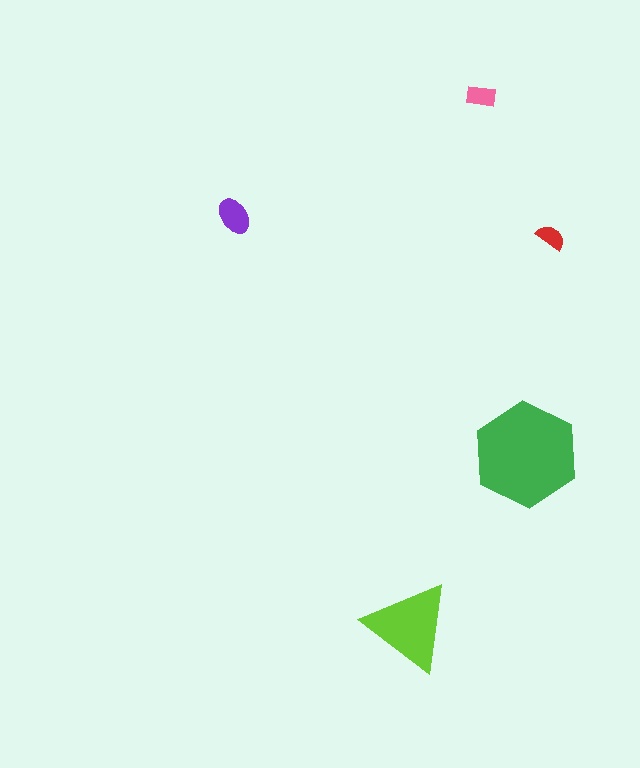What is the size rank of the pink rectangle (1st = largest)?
4th.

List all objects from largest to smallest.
The green hexagon, the lime triangle, the purple ellipse, the pink rectangle, the red semicircle.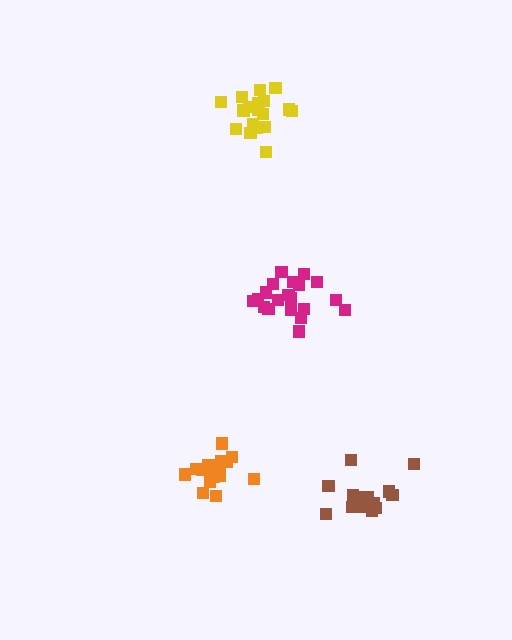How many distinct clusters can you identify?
There are 4 distinct clusters.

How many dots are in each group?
Group 1: 15 dots, Group 2: 20 dots, Group 3: 18 dots, Group 4: 15 dots (68 total).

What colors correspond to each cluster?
The clusters are colored: orange, magenta, yellow, brown.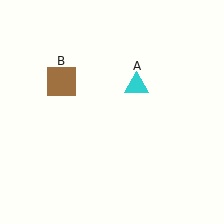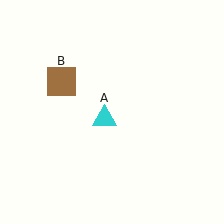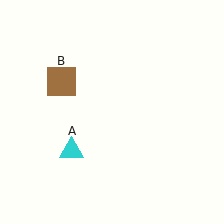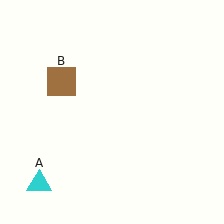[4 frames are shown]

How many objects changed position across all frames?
1 object changed position: cyan triangle (object A).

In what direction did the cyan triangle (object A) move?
The cyan triangle (object A) moved down and to the left.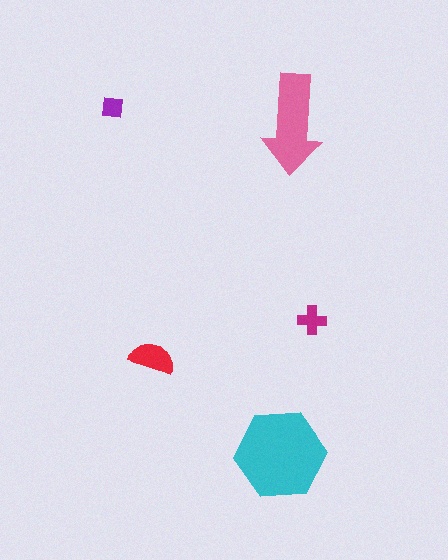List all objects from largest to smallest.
The cyan hexagon, the pink arrow, the red semicircle, the magenta cross, the purple square.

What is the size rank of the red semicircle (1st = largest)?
3rd.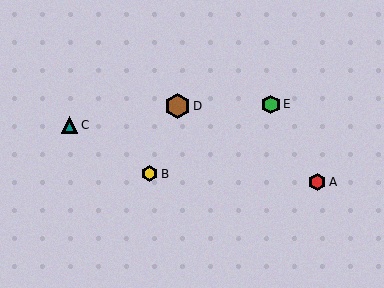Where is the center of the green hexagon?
The center of the green hexagon is at (271, 104).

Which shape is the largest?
The brown hexagon (labeled D) is the largest.